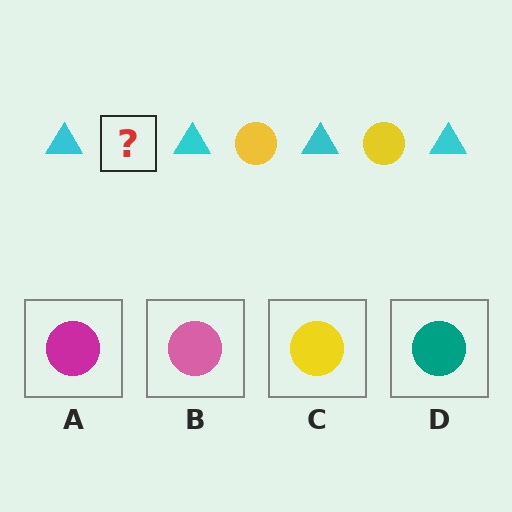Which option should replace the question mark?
Option C.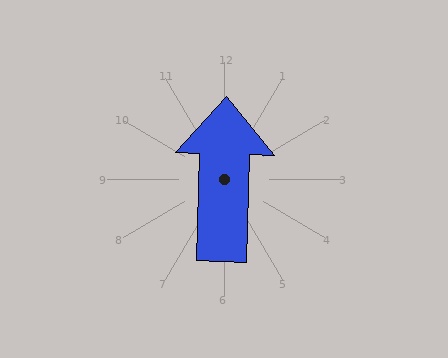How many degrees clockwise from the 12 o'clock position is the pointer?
Approximately 2 degrees.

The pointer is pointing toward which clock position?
Roughly 12 o'clock.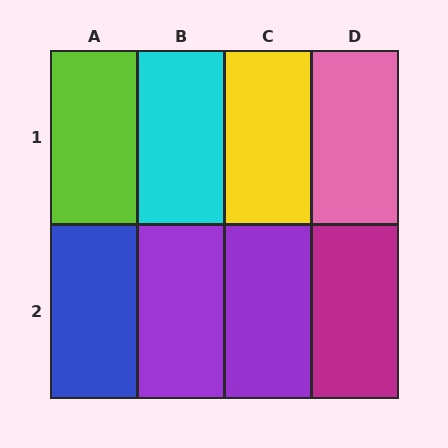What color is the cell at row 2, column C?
Purple.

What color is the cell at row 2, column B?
Purple.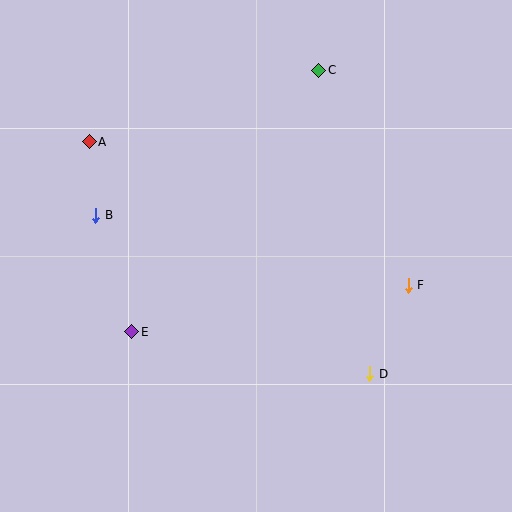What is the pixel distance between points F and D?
The distance between F and D is 96 pixels.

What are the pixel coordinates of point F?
Point F is at (408, 285).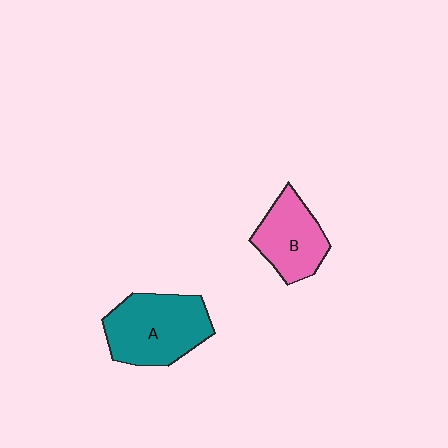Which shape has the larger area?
Shape A (teal).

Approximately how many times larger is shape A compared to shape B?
Approximately 1.4 times.